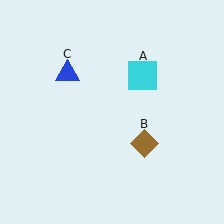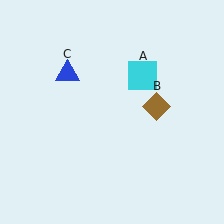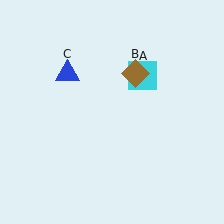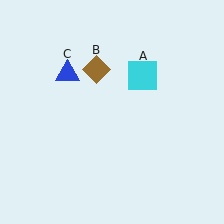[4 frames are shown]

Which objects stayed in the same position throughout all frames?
Cyan square (object A) and blue triangle (object C) remained stationary.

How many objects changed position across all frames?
1 object changed position: brown diamond (object B).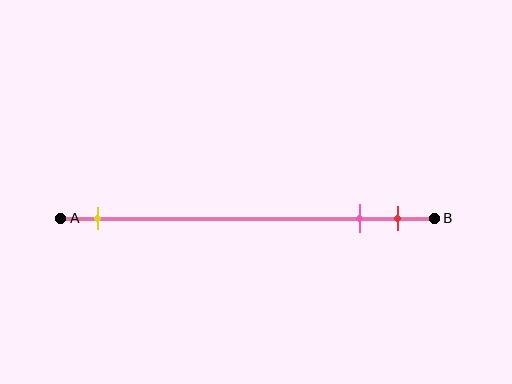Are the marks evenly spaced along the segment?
No, the marks are not evenly spaced.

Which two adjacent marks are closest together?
The pink and red marks are the closest adjacent pair.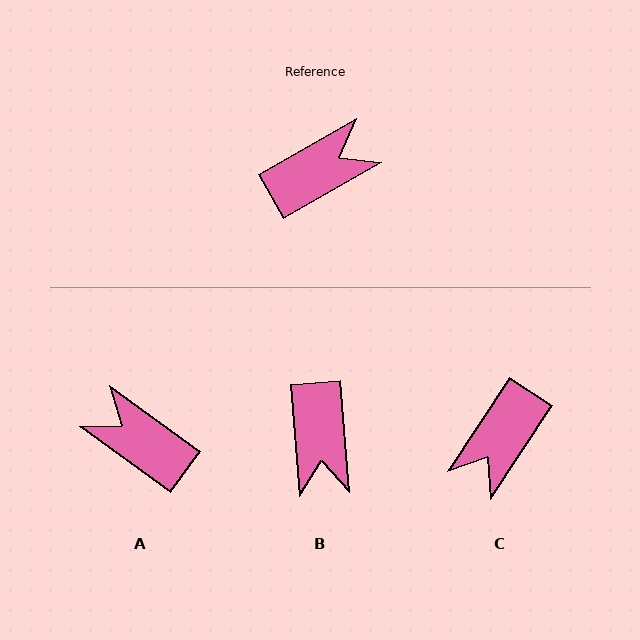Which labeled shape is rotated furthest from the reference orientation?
C, about 153 degrees away.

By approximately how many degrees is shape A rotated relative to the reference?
Approximately 114 degrees counter-clockwise.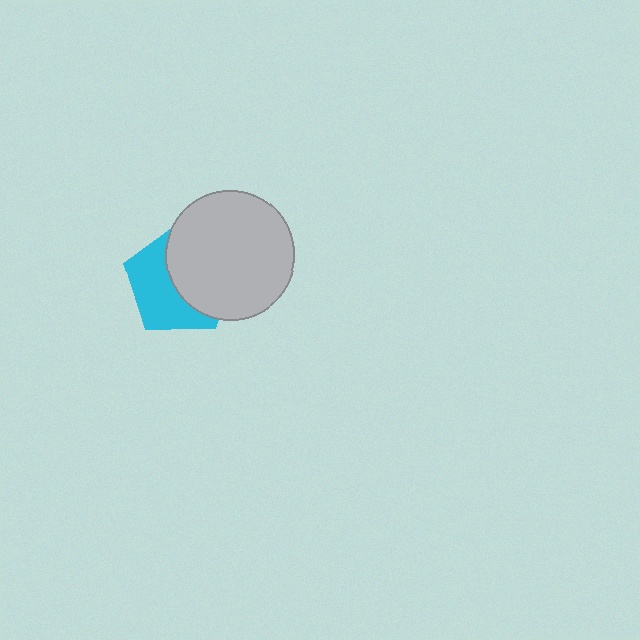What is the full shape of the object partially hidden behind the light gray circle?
The partially hidden object is a cyan pentagon.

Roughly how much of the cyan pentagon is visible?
About half of it is visible (roughly 48%).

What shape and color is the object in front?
The object in front is a light gray circle.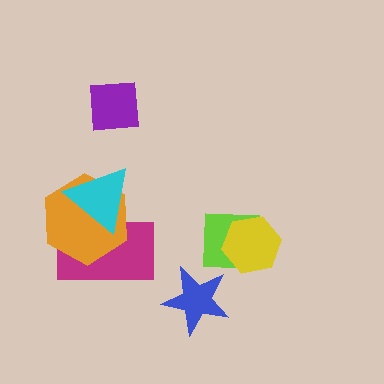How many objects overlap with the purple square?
0 objects overlap with the purple square.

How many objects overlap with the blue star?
0 objects overlap with the blue star.